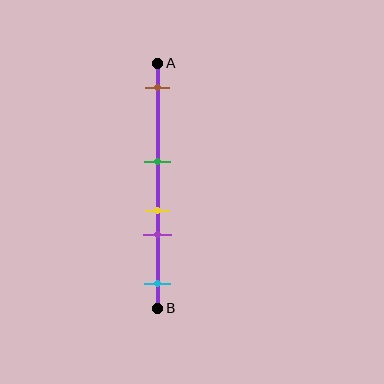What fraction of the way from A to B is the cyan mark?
The cyan mark is approximately 90% (0.9) of the way from A to B.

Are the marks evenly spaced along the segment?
No, the marks are not evenly spaced.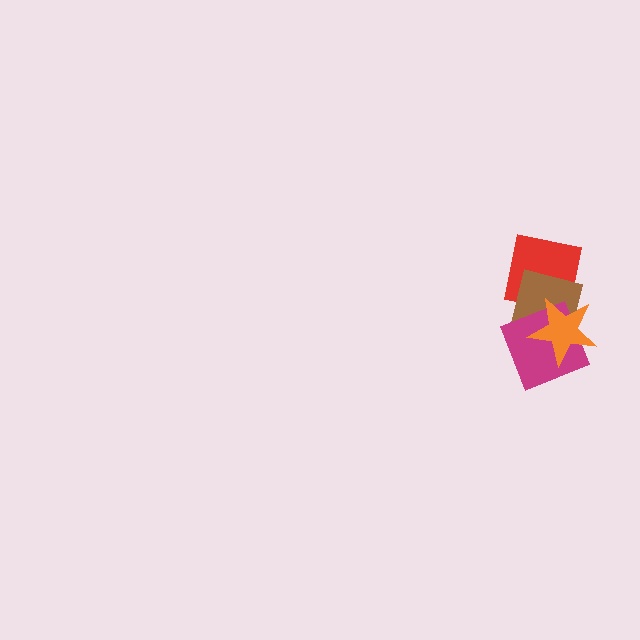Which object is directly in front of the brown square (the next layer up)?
The magenta square is directly in front of the brown square.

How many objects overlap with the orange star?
3 objects overlap with the orange star.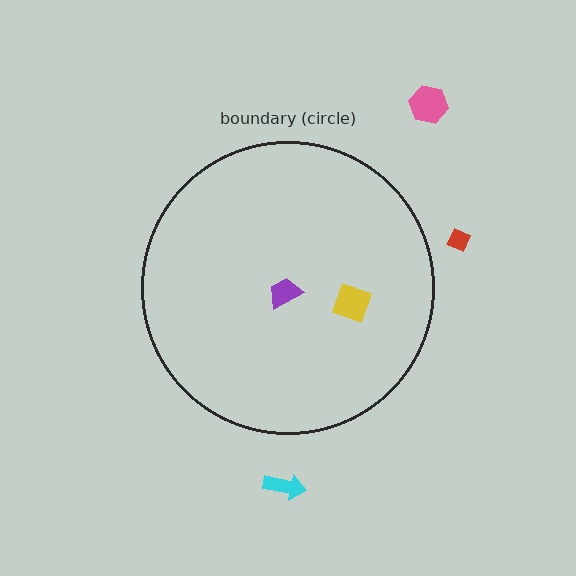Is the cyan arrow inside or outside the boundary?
Outside.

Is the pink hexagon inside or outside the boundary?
Outside.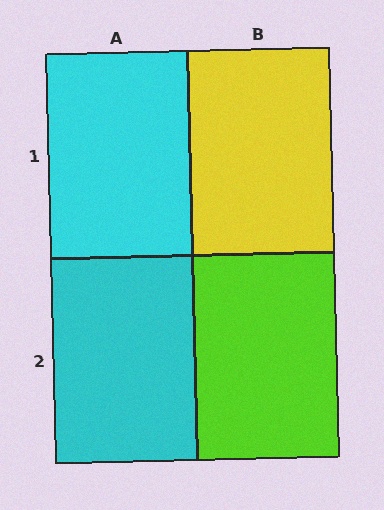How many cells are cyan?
2 cells are cyan.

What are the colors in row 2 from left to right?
Cyan, lime.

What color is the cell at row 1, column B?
Yellow.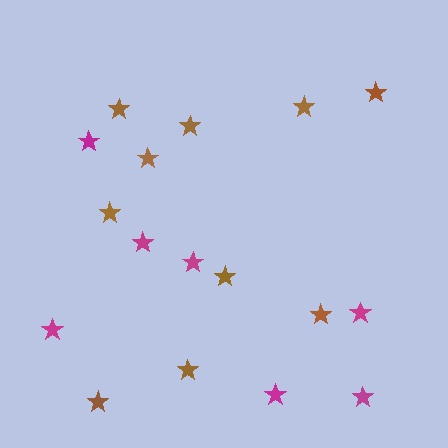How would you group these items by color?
There are 2 groups: one group of magenta stars (7) and one group of brown stars (10).